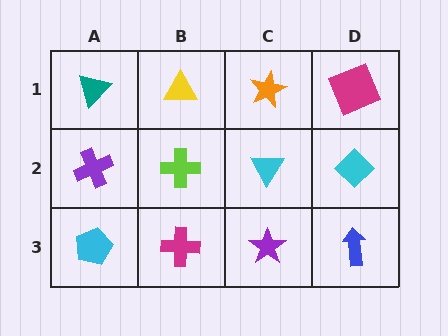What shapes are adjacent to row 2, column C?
An orange star (row 1, column C), a purple star (row 3, column C), a lime cross (row 2, column B), a cyan diamond (row 2, column D).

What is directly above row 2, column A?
A teal triangle.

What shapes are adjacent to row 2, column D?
A magenta square (row 1, column D), a blue arrow (row 3, column D), a cyan triangle (row 2, column C).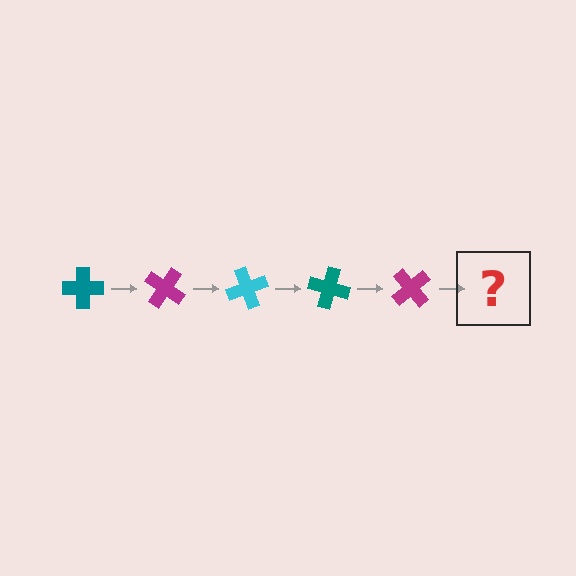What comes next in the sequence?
The next element should be a cyan cross, rotated 175 degrees from the start.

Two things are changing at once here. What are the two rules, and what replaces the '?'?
The two rules are that it rotates 35 degrees each step and the color cycles through teal, magenta, and cyan. The '?' should be a cyan cross, rotated 175 degrees from the start.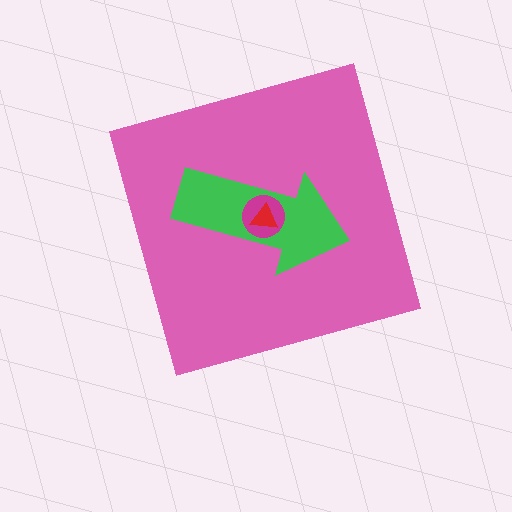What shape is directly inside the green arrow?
The magenta circle.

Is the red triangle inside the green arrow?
Yes.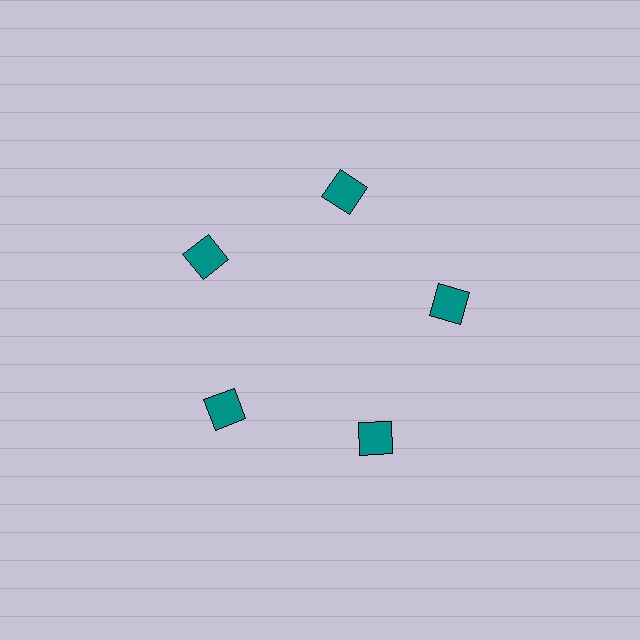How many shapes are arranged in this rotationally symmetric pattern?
There are 5 shapes, arranged in 5 groups of 1.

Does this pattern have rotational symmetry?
Yes, this pattern has 5-fold rotational symmetry. It looks the same after rotating 72 degrees around the center.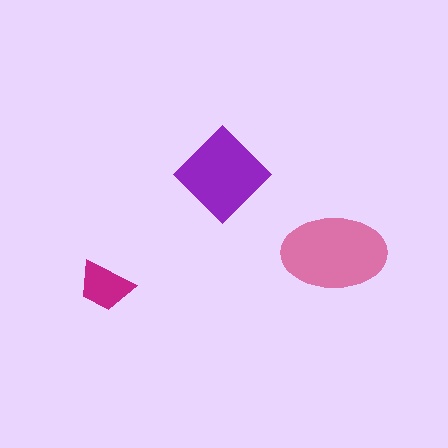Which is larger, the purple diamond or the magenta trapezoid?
The purple diamond.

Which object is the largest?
The pink ellipse.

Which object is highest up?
The purple diamond is topmost.